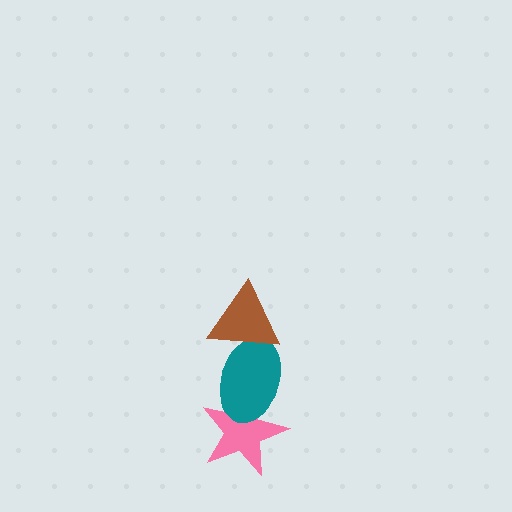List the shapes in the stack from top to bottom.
From top to bottom: the brown triangle, the teal ellipse, the pink star.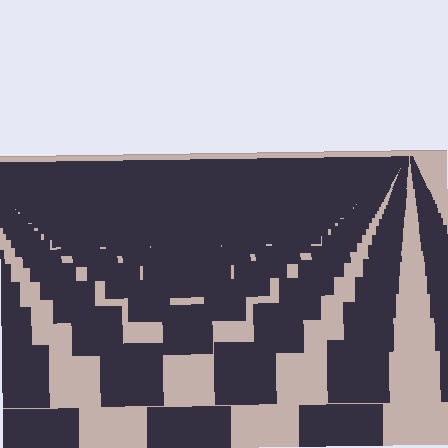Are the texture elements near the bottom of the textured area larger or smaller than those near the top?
Larger. Near the bottom, elements are closer to the viewer and appear at a bigger on-screen size.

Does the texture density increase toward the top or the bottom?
Density increases toward the top.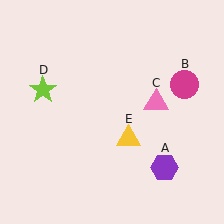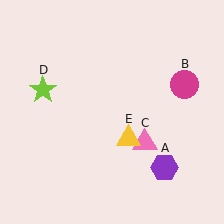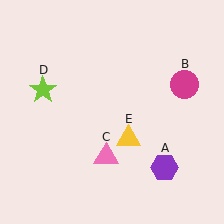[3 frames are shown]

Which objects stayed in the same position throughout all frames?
Purple hexagon (object A) and magenta circle (object B) and lime star (object D) and yellow triangle (object E) remained stationary.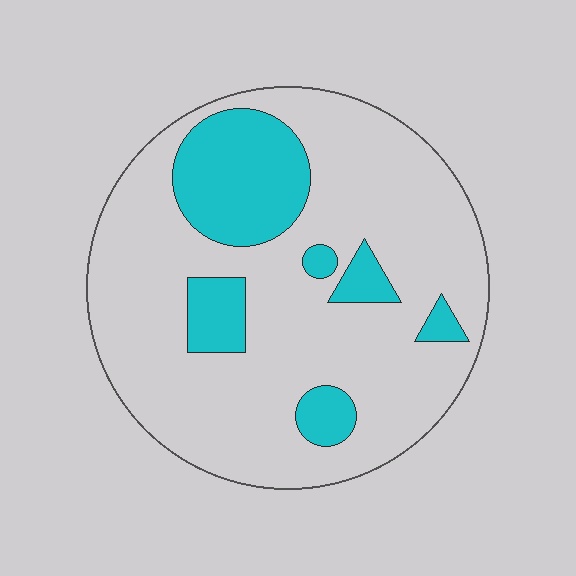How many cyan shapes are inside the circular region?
6.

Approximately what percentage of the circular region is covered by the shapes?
Approximately 20%.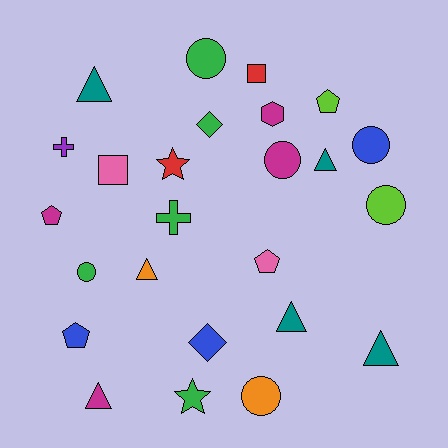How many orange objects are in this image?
There are 2 orange objects.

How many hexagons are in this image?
There is 1 hexagon.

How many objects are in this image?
There are 25 objects.